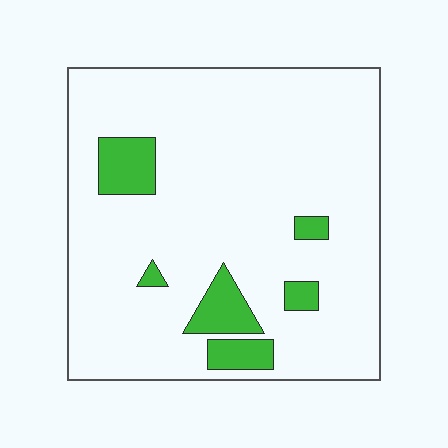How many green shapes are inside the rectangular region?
6.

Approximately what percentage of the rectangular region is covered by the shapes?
Approximately 10%.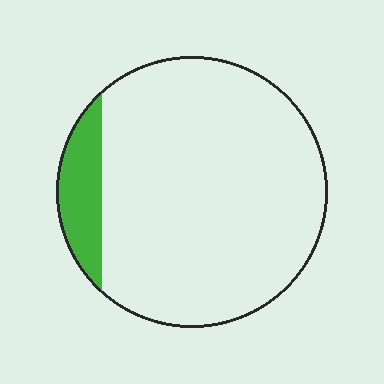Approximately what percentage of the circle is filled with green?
Approximately 10%.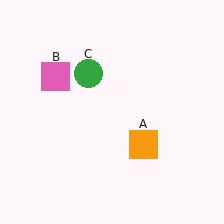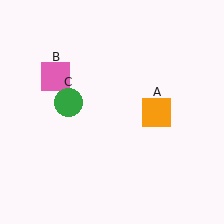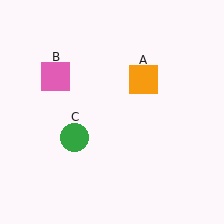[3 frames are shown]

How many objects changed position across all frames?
2 objects changed position: orange square (object A), green circle (object C).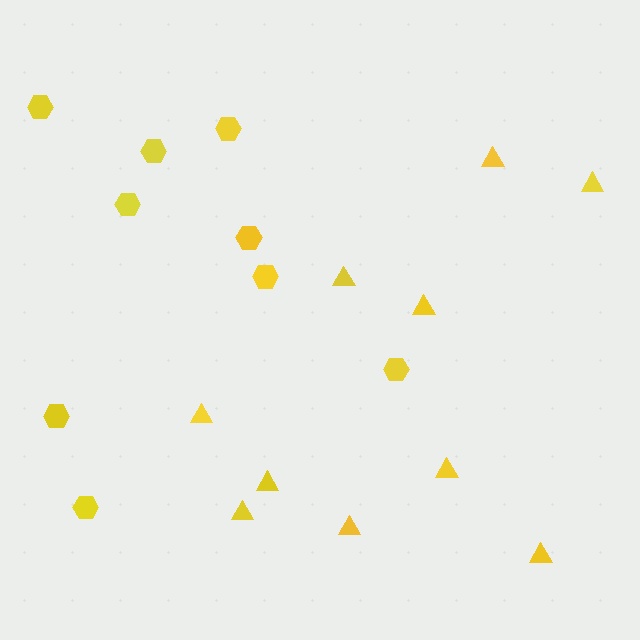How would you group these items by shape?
There are 2 groups: one group of hexagons (9) and one group of triangles (10).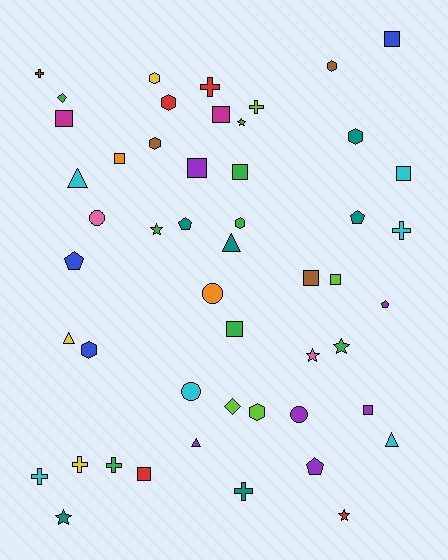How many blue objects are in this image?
There are 3 blue objects.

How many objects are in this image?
There are 50 objects.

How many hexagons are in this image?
There are 8 hexagons.